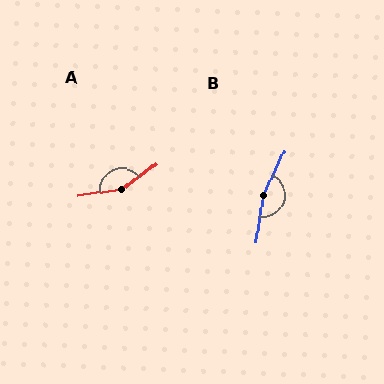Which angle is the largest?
B, at approximately 163 degrees.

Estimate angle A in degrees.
Approximately 151 degrees.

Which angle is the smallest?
A, at approximately 151 degrees.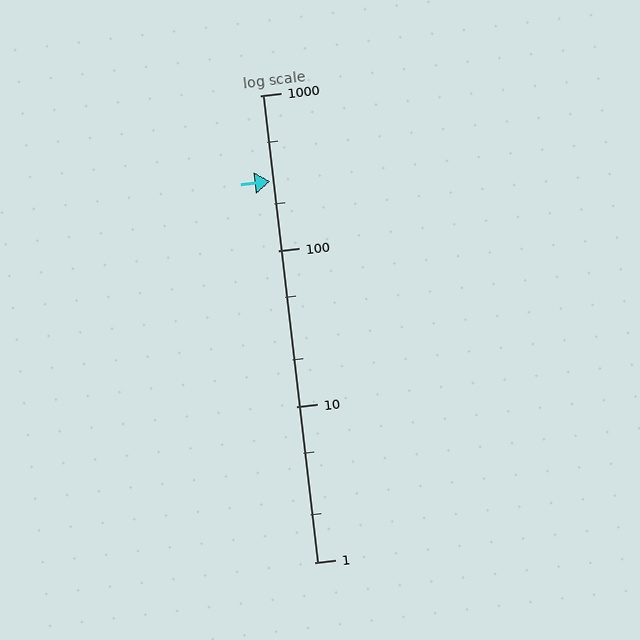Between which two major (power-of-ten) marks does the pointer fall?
The pointer is between 100 and 1000.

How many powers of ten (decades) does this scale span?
The scale spans 3 decades, from 1 to 1000.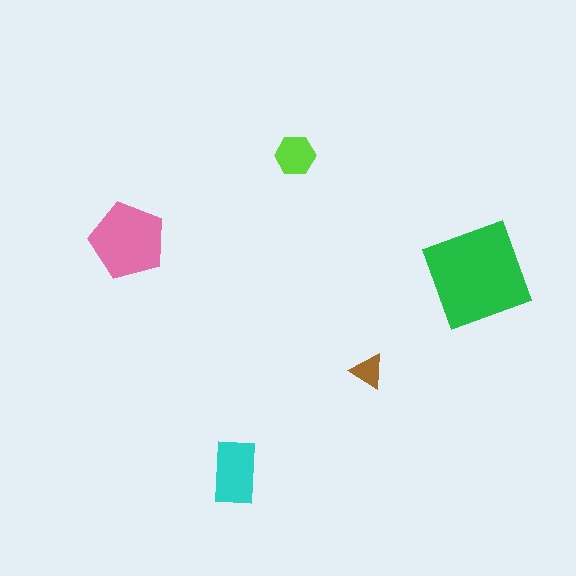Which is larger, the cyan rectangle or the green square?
The green square.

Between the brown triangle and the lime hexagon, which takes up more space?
The lime hexagon.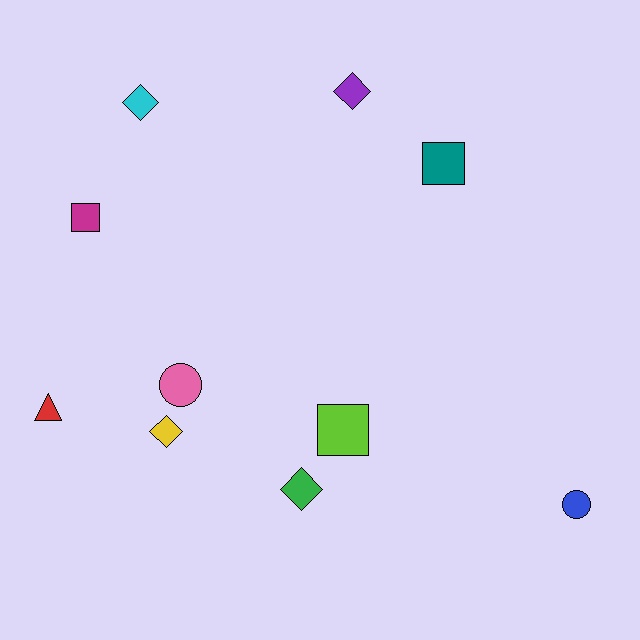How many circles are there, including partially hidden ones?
There are 2 circles.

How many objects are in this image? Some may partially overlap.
There are 10 objects.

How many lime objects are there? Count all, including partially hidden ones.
There is 1 lime object.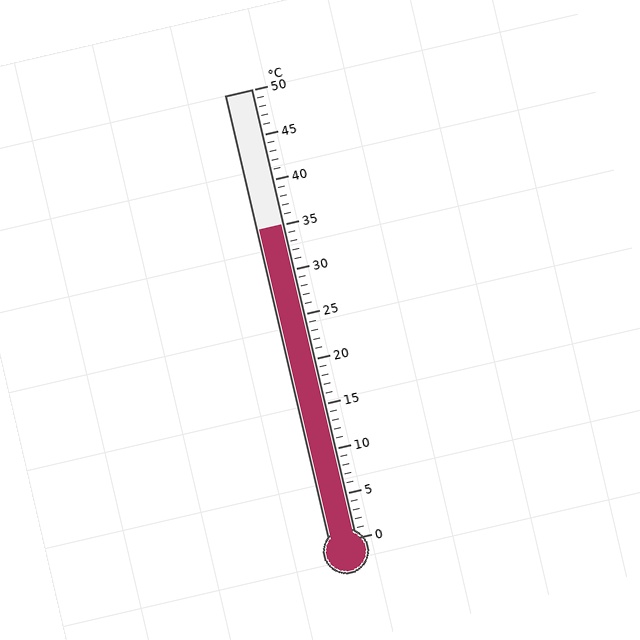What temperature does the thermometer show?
The thermometer shows approximately 35°C.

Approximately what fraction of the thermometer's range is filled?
The thermometer is filled to approximately 70% of its range.